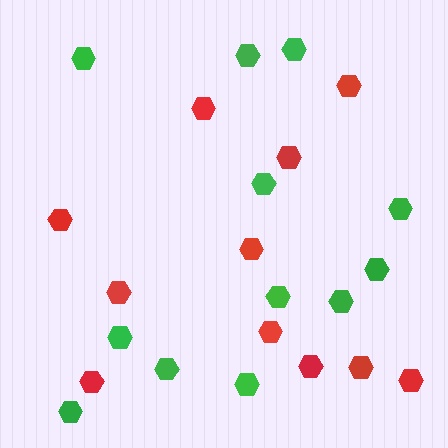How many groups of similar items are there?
There are 2 groups: one group of red hexagons (11) and one group of green hexagons (12).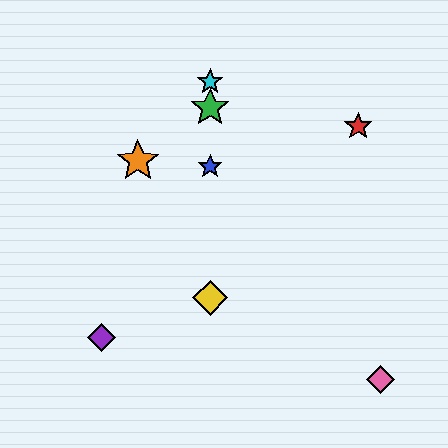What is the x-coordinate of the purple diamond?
The purple diamond is at x≈102.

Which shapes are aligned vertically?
The blue star, the green star, the yellow diamond, the cyan star are aligned vertically.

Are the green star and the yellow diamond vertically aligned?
Yes, both are at x≈210.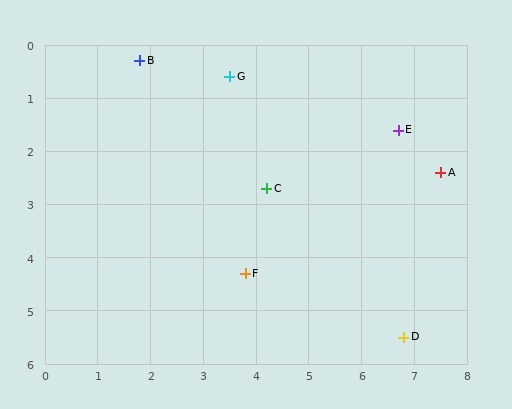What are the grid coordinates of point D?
Point D is at approximately (6.8, 5.5).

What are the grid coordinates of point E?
Point E is at approximately (6.7, 1.6).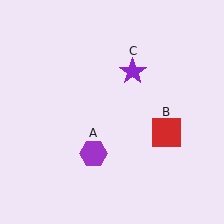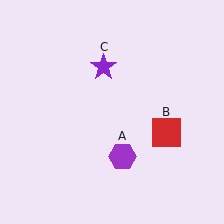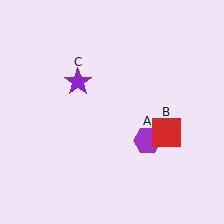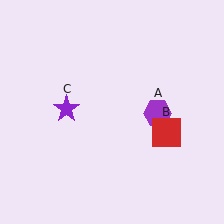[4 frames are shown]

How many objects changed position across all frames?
2 objects changed position: purple hexagon (object A), purple star (object C).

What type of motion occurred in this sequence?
The purple hexagon (object A), purple star (object C) rotated counterclockwise around the center of the scene.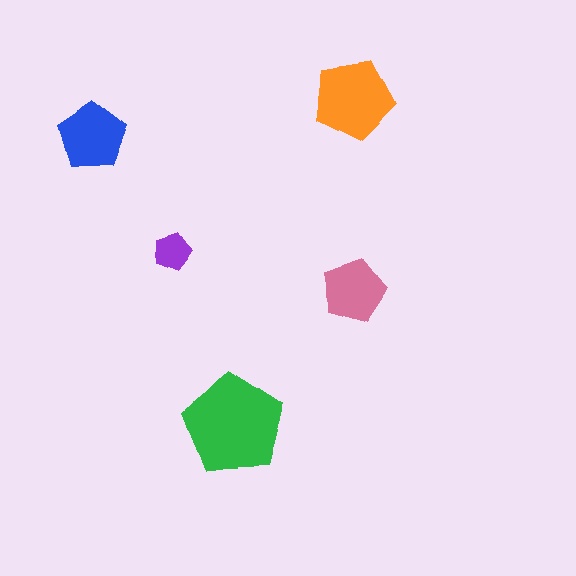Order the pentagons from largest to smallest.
the green one, the orange one, the blue one, the pink one, the purple one.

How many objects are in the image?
There are 5 objects in the image.